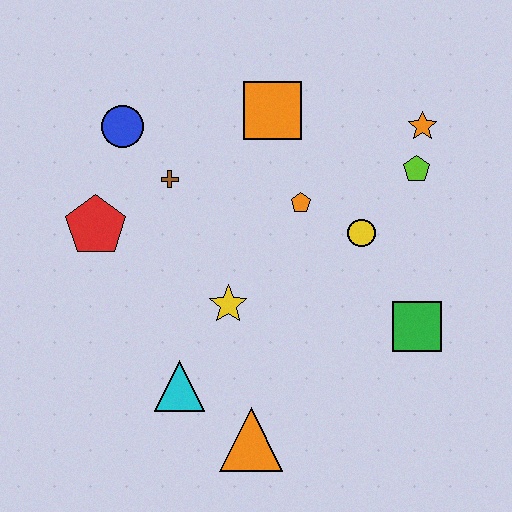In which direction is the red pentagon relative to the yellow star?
The red pentagon is to the left of the yellow star.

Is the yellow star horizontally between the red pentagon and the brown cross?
No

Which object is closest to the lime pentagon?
The orange star is closest to the lime pentagon.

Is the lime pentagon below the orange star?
Yes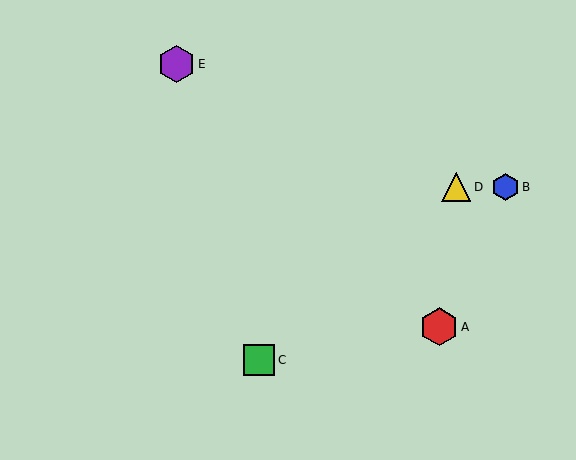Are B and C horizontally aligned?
No, B is at y≈187 and C is at y≈360.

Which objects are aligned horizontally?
Objects B, D are aligned horizontally.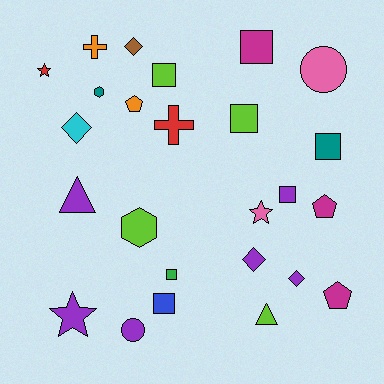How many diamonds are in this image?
There are 4 diamonds.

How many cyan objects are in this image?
There is 1 cyan object.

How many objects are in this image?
There are 25 objects.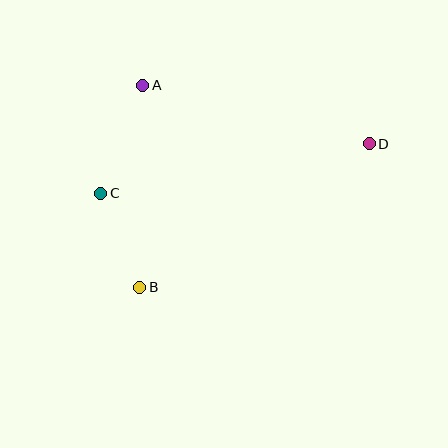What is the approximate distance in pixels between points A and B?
The distance between A and B is approximately 202 pixels.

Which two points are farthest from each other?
Points C and D are farthest from each other.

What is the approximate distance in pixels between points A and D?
The distance between A and D is approximately 234 pixels.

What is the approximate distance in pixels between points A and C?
The distance between A and C is approximately 116 pixels.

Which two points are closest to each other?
Points B and C are closest to each other.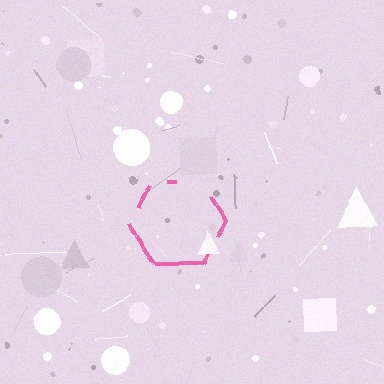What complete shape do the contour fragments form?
The contour fragments form a hexagon.